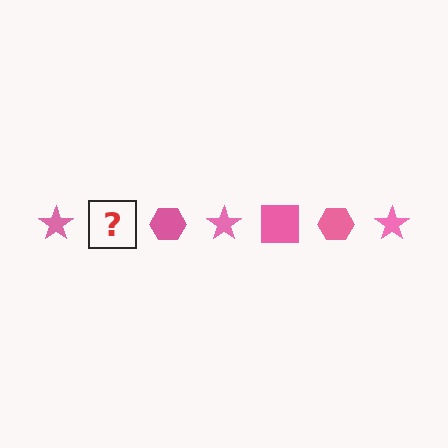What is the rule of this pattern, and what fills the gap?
The rule is that the pattern cycles through star, square, hexagon shapes in pink. The gap should be filled with a pink square.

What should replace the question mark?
The question mark should be replaced with a pink square.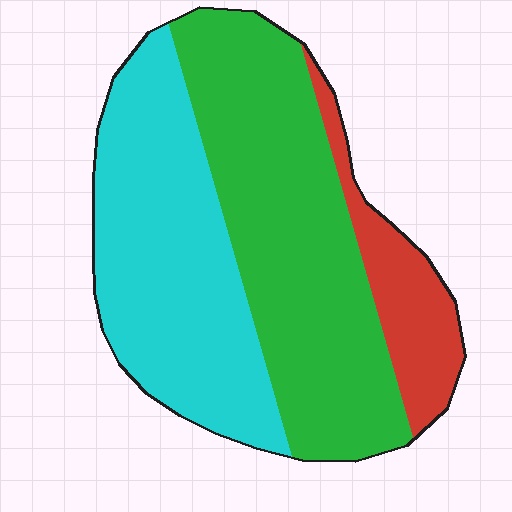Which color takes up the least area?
Red, at roughly 15%.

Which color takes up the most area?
Green, at roughly 45%.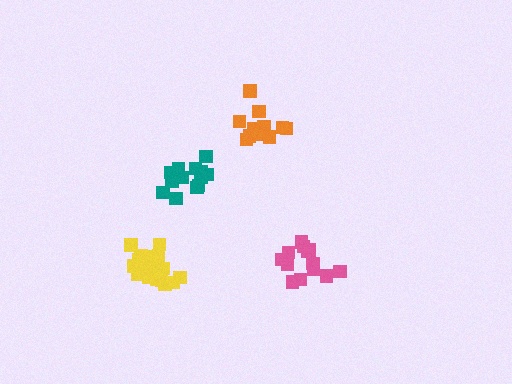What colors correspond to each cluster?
The clusters are colored: pink, orange, teal, yellow.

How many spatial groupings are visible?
There are 4 spatial groupings.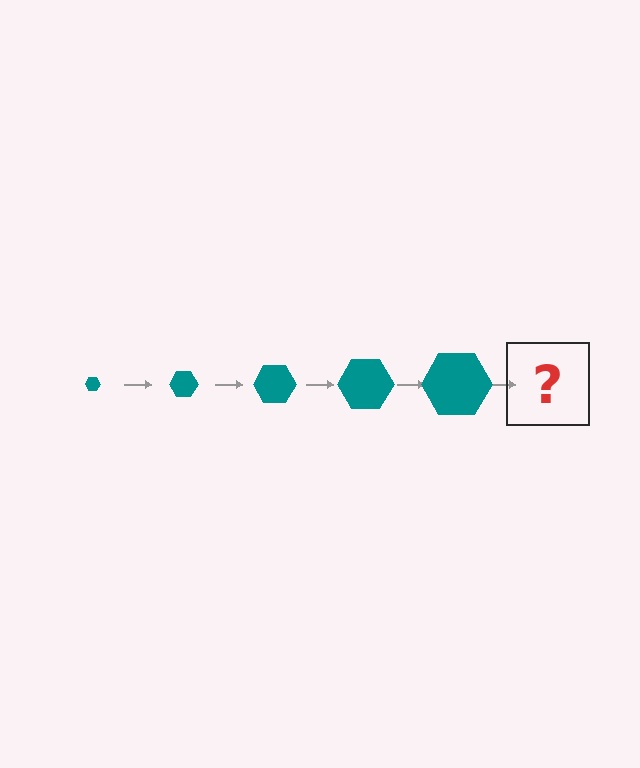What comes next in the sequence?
The next element should be a teal hexagon, larger than the previous one.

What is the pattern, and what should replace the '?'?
The pattern is that the hexagon gets progressively larger each step. The '?' should be a teal hexagon, larger than the previous one.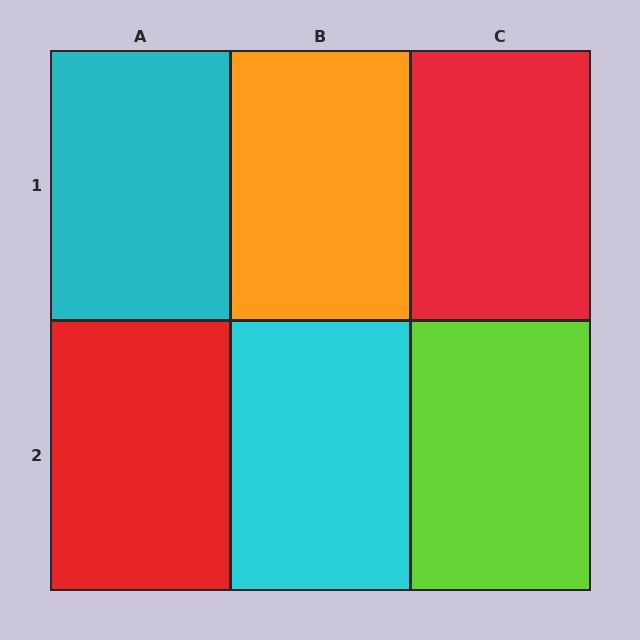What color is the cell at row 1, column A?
Cyan.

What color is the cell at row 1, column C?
Red.